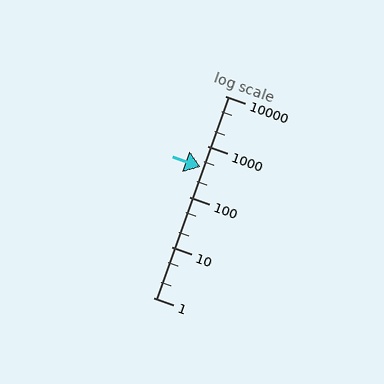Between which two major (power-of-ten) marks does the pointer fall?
The pointer is between 100 and 1000.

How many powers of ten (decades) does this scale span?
The scale spans 4 decades, from 1 to 10000.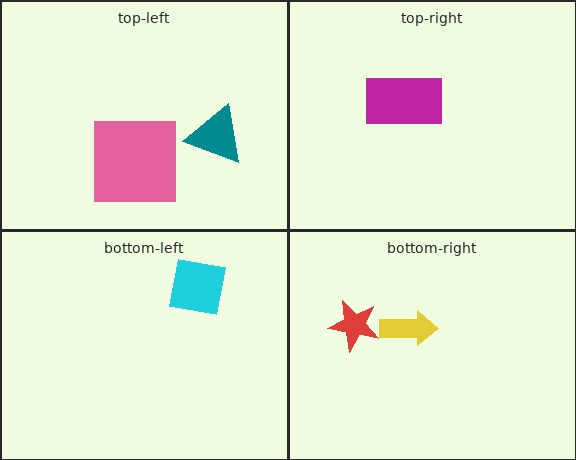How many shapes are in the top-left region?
2.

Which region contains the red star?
The bottom-right region.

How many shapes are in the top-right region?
1.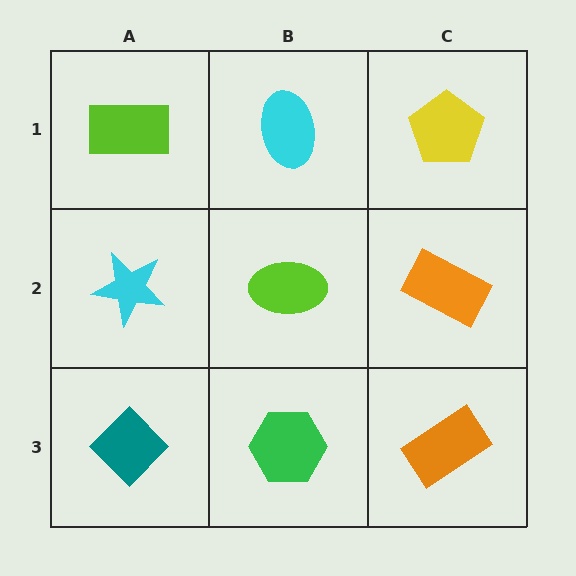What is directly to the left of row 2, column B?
A cyan star.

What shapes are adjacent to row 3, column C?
An orange rectangle (row 2, column C), a green hexagon (row 3, column B).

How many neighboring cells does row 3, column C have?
2.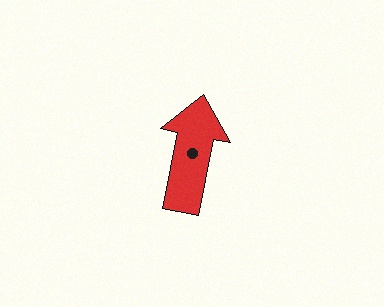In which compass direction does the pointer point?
North.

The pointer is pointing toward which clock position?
Roughly 12 o'clock.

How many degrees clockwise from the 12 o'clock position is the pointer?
Approximately 11 degrees.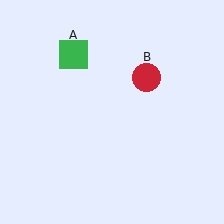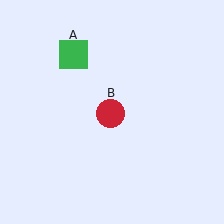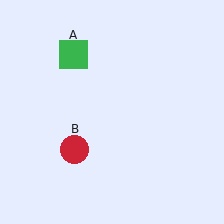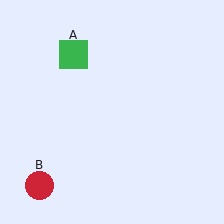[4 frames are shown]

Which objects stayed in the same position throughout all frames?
Green square (object A) remained stationary.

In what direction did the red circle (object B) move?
The red circle (object B) moved down and to the left.